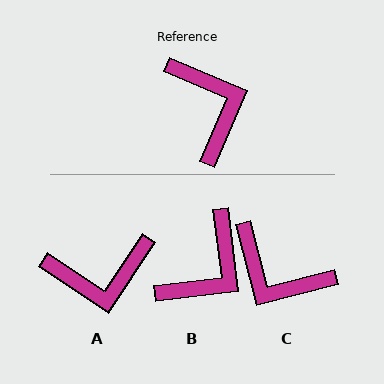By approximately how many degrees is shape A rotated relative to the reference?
Approximately 100 degrees clockwise.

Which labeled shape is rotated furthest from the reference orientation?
C, about 142 degrees away.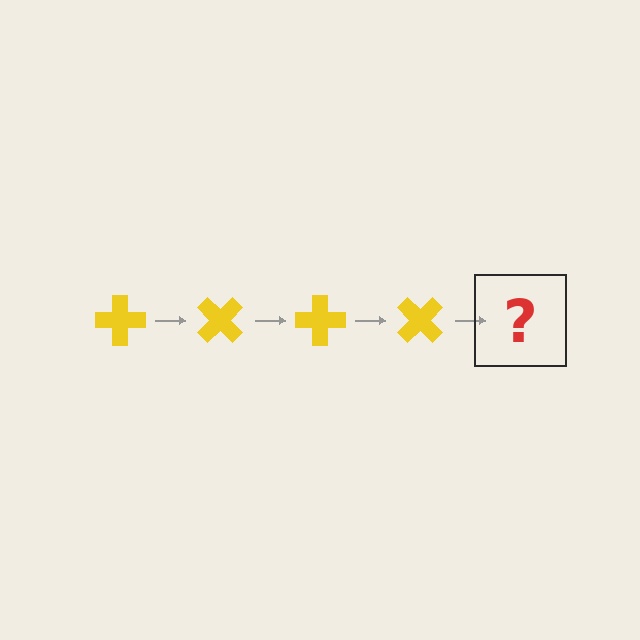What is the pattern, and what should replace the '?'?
The pattern is that the cross rotates 45 degrees each step. The '?' should be a yellow cross rotated 180 degrees.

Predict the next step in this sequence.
The next step is a yellow cross rotated 180 degrees.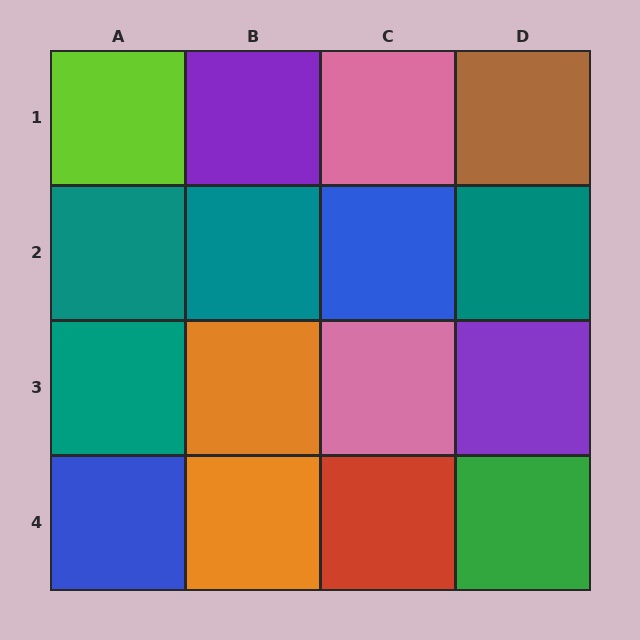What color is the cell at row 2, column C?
Blue.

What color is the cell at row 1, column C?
Pink.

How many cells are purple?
2 cells are purple.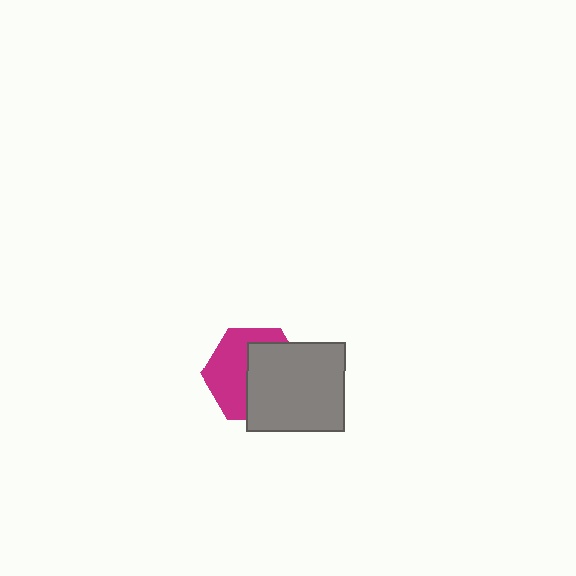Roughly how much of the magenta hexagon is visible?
About half of it is visible (roughly 49%).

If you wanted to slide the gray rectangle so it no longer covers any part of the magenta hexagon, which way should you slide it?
Slide it right — that is the most direct way to separate the two shapes.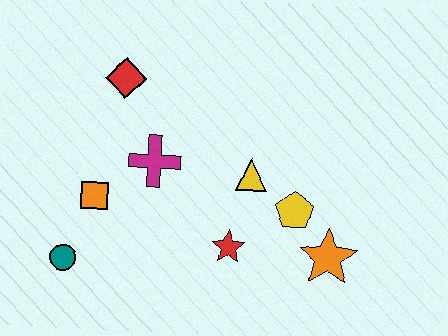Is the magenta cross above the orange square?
Yes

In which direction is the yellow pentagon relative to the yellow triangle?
The yellow pentagon is to the right of the yellow triangle.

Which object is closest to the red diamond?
The magenta cross is closest to the red diamond.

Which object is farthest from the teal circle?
The orange star is farthest from the teal circle.